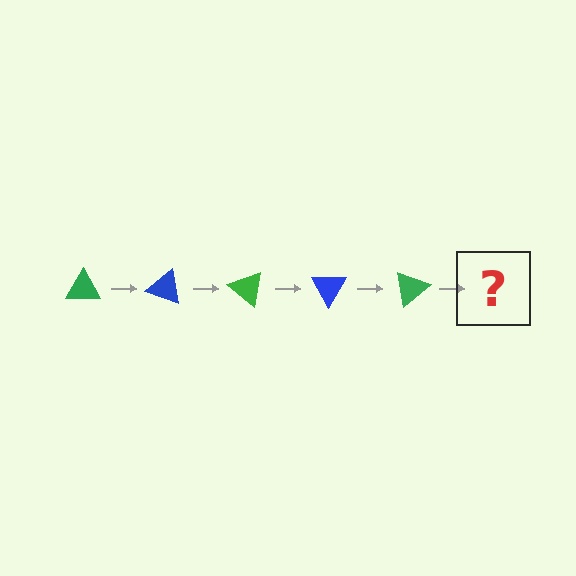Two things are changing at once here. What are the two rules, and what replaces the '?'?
The two rules are that it rotates 20 degrees each step and the color cycles through green and blue. The '?' should be a blue triangle, rotated 100 degrees from the start.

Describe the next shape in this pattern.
It should be a blue triangle, rotated 100 degrees from the start.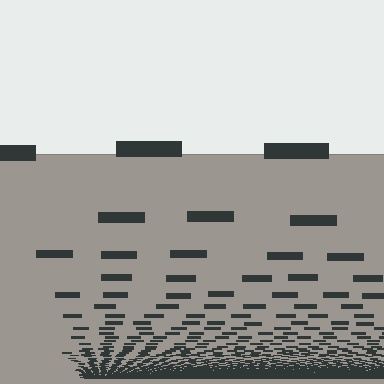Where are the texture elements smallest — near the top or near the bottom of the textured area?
Near the bottom.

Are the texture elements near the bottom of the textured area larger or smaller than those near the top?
Smaller. The gradient is inverted — elements near the bottom are smaller and denser.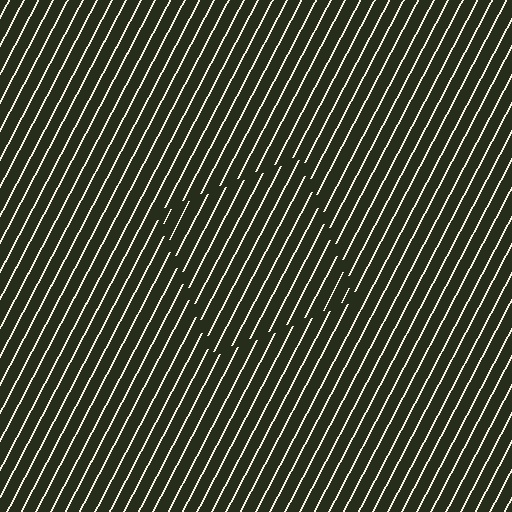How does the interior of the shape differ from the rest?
The interior of the shape contains the same grating, shifted by half a period — the contour is defined by the phase discontinuity where line-ends from the inner and outer gratings abut.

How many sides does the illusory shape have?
4 sides — the line-ends trace a square.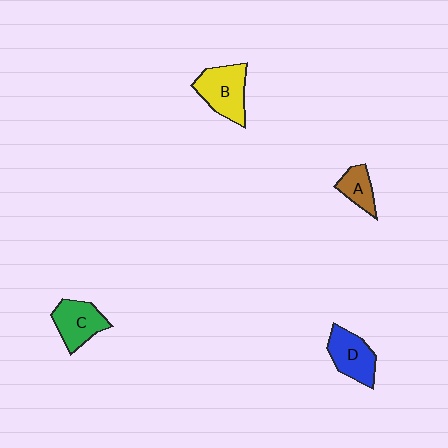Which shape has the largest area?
Shape B (yellow).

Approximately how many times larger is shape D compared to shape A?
Approximately 1.6 times.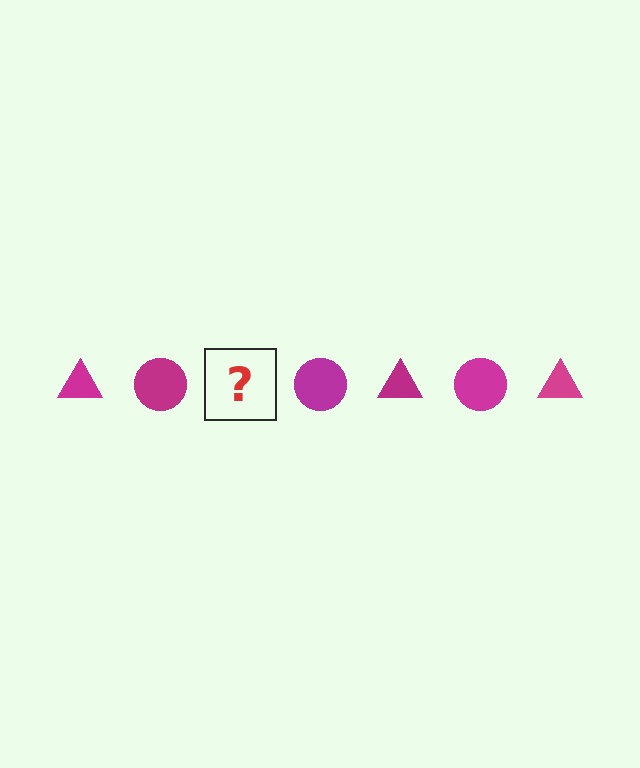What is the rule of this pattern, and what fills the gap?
The rule is that the pattern cycles through triangle, circle shapes in magenta. The gap should be filled with a magenta triangle.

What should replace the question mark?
The question mark should be replaced with a magenta triangle.